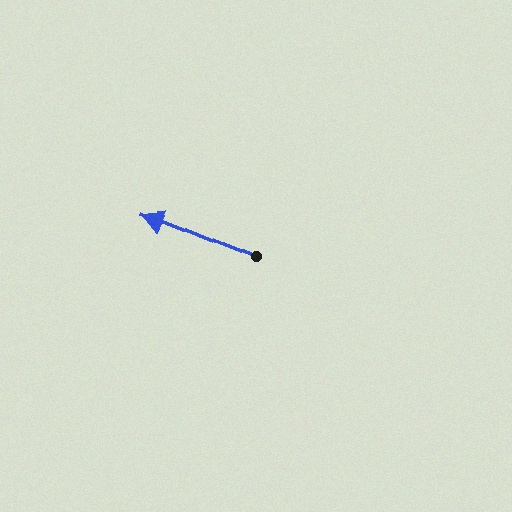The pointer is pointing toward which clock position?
Roughly 10 o'clock.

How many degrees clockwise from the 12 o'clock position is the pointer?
Approximately 292 degrees.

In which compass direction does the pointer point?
West.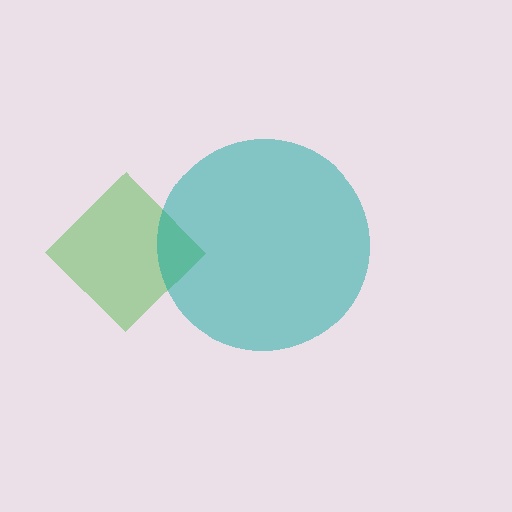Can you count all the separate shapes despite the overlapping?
Yes, there are 2 separate shapes.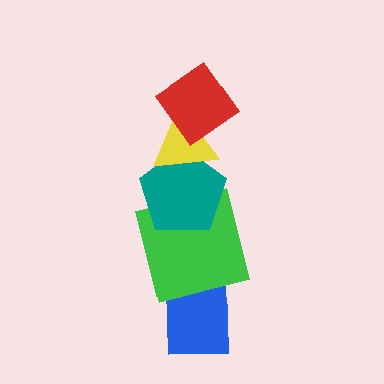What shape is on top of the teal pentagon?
The yellow triangle is on top of the teal pentagon.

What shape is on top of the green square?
The teal pentagon is on top of the green square.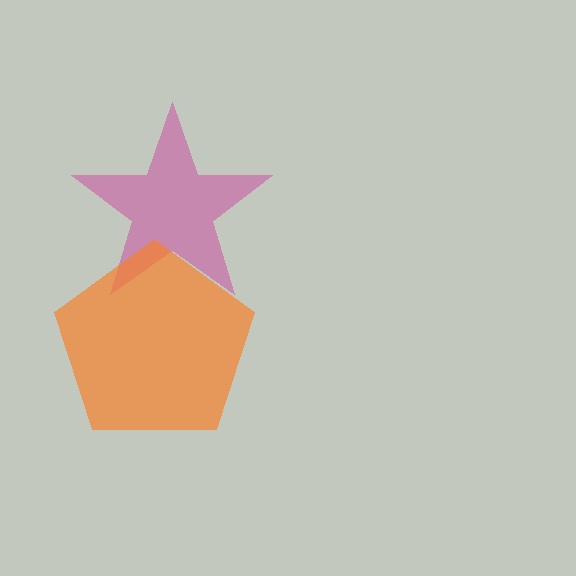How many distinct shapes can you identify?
There are 2 distinct shapes: a magenta star, an orange pentagon.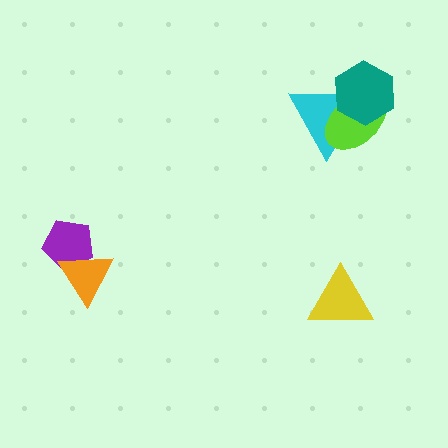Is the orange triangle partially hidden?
No, no other shape covers it.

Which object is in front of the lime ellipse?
The teal hexagon is in front of the lime ellipse.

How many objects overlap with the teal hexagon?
2 objects overlap with the teal hexagon.